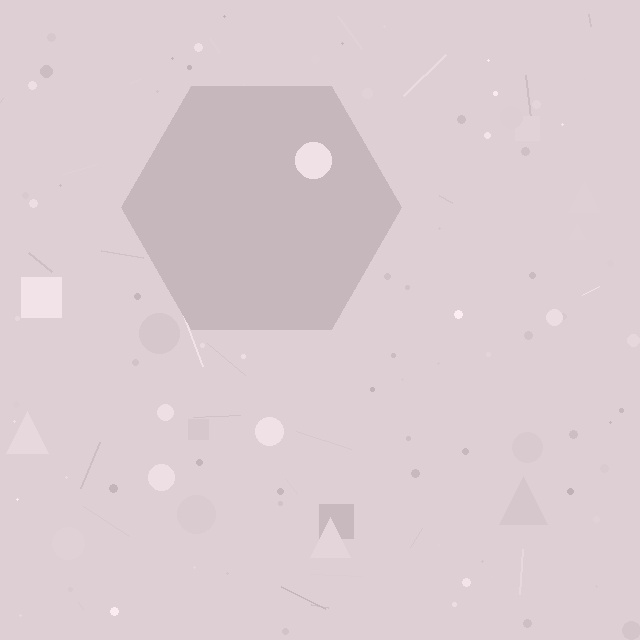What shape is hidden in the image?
A hexagon is hidden in the image.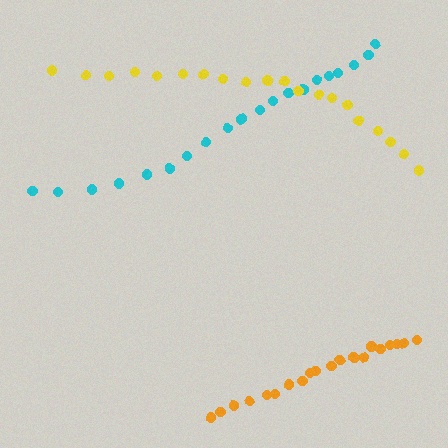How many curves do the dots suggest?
There are 3 distinct paths.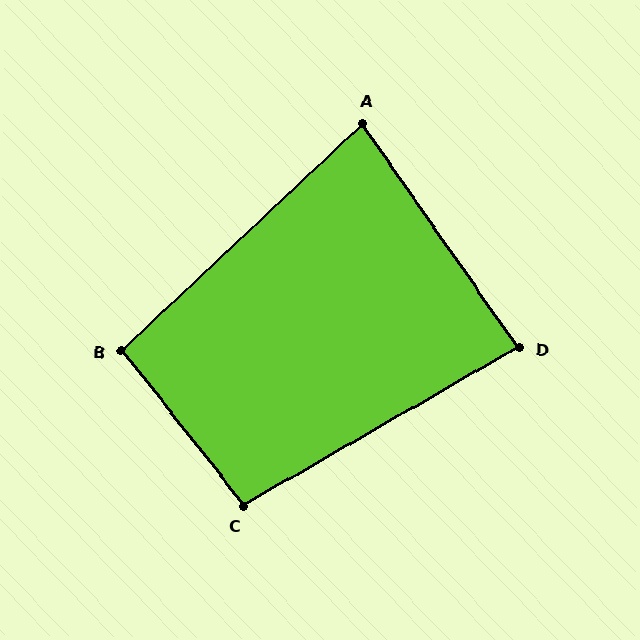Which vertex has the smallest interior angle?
A, at approximately 82 degrees.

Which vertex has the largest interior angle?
C, at approximately 98 degrees.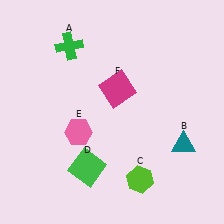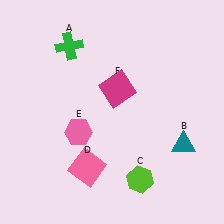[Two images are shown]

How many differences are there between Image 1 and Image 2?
There is 1 difference between the two images.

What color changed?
The square (D) changed from green in Image 1 to pink in Image 2.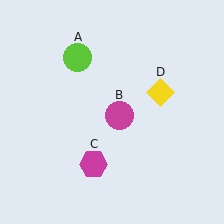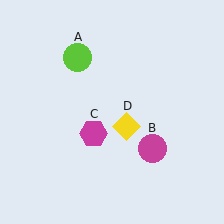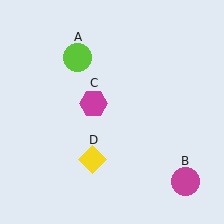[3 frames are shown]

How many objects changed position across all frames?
3 objects changed position: magenta circle (object B), magenta hexagon (object C), yellow diamond (object D).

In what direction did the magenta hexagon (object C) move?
The magenta hexagon (object C) moved up.